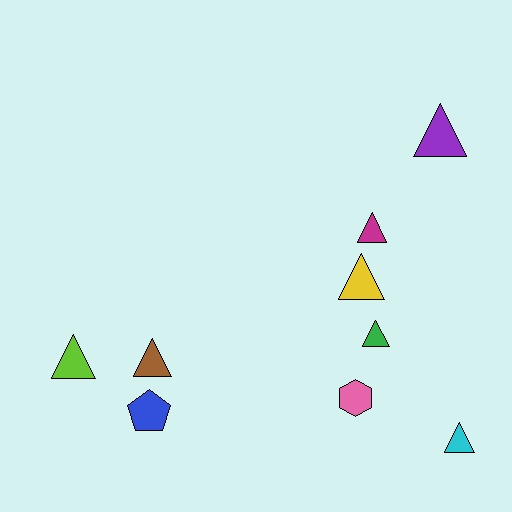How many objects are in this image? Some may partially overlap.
There are 9 objects.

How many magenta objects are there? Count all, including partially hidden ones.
There is 1 magenta object.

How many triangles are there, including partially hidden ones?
There are 7 triangles.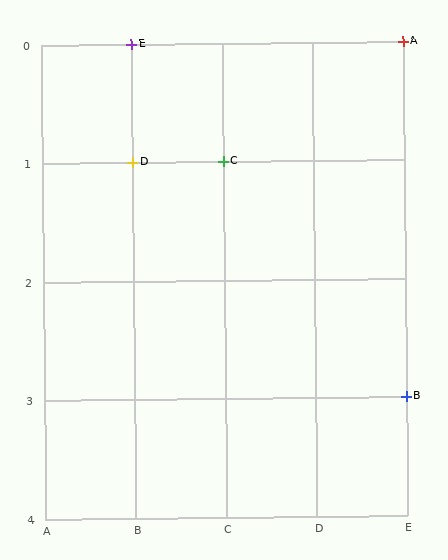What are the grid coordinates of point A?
Point A is at grid coordinates (E, 0).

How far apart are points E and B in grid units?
Points E and B are 3 columns and 3 rows apart (about 4.2 grid units diagonally).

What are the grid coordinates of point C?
Point C is at grid coordinates (C, 1).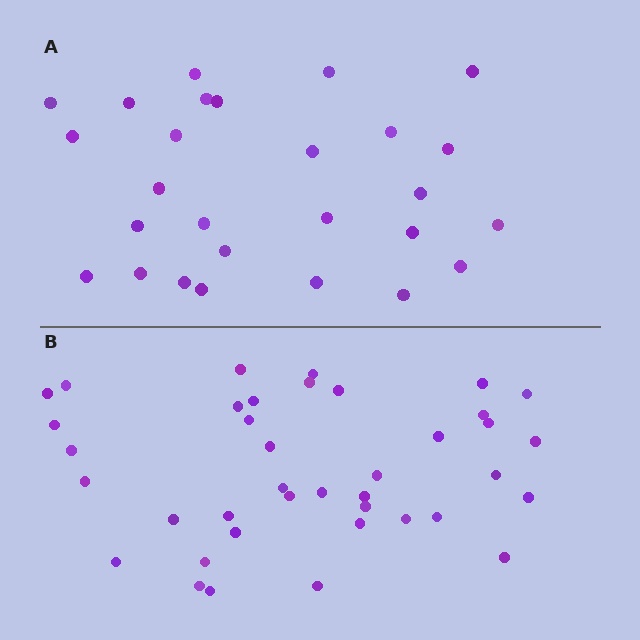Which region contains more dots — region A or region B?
Region B (the bottom region) has more dots.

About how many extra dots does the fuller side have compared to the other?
Region B has roughly 12 or so more dots than region A.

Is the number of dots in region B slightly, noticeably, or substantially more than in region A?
Region B has noticeably more, but not dramatically so. The ratio is roughly 1.4 to 1.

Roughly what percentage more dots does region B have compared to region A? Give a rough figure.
About 45% more.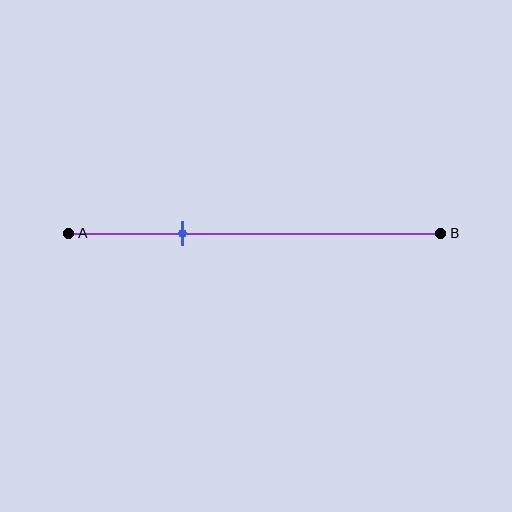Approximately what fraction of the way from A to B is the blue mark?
The blue mark is approximately 30% of the way from A to B.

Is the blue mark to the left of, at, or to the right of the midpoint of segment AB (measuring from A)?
The blue mark is to the left of the midpoint of segment AB.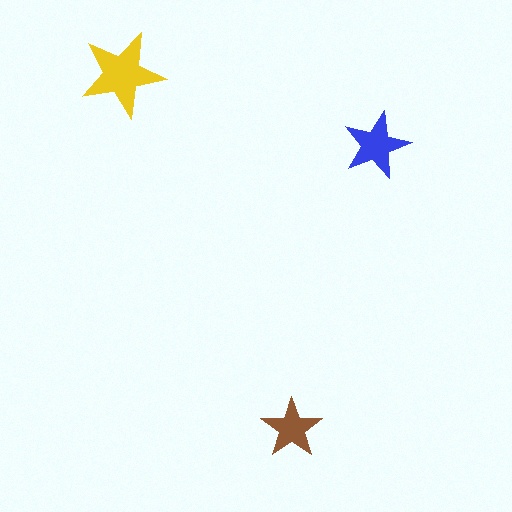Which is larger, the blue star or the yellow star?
The yellow one.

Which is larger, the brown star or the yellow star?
The yellow one.